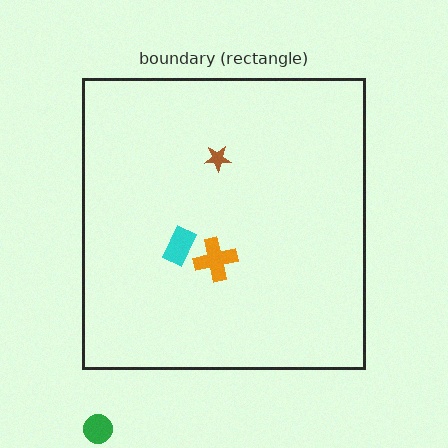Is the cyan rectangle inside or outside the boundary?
Inside.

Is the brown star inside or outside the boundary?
Inside.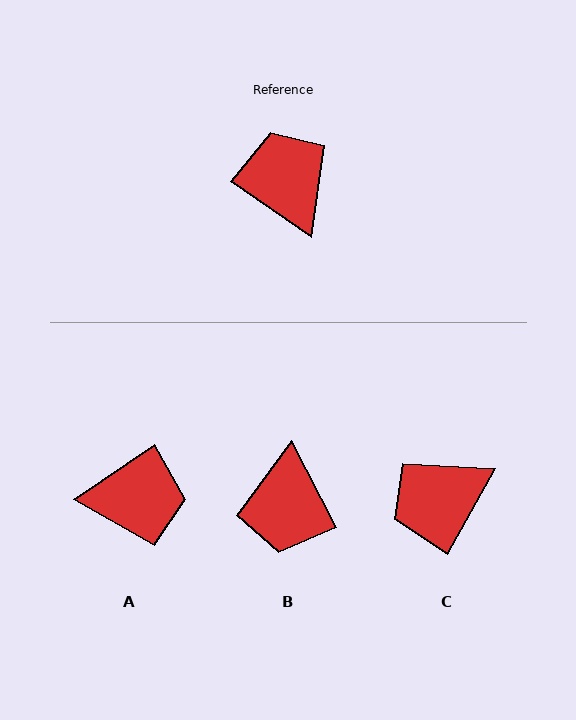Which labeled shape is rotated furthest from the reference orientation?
B, about 152 degrees away.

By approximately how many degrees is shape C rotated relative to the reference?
Approximately 95 degrees counter-clockwise.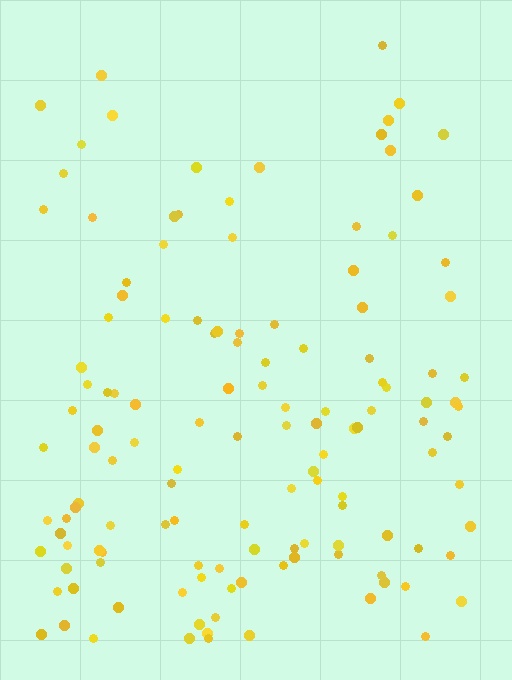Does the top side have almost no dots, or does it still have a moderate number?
Still a moderate number, just noticeably fewer than the bottom.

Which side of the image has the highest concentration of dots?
The bottom.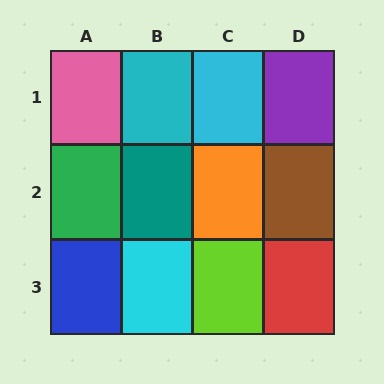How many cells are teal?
1 cell is teal.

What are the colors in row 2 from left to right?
Green, teal, orange, brown.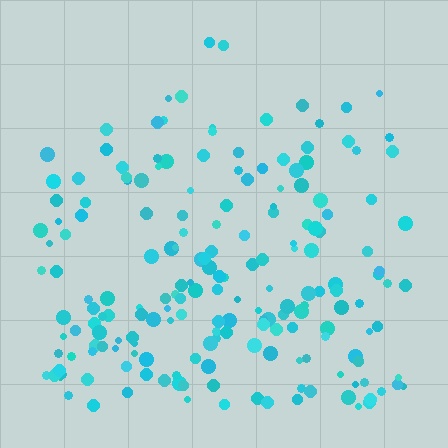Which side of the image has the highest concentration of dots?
The bottom.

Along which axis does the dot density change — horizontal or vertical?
Vertical.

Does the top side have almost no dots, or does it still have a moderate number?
Still a moderate number, just noticeably fewer than the bottom.